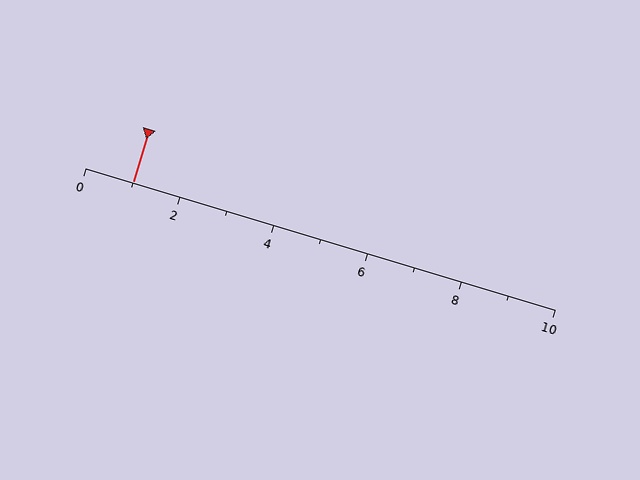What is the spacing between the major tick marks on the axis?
The major ticks are spaced 2 apart.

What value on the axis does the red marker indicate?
The marker indicates approximately 1.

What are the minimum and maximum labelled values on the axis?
The axis runs from 0 to 10.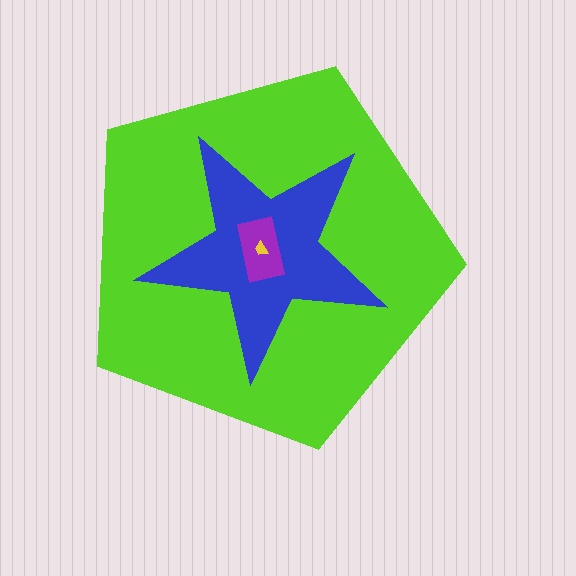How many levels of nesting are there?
4.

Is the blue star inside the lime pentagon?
Yes.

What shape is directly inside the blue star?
The purple rectangle.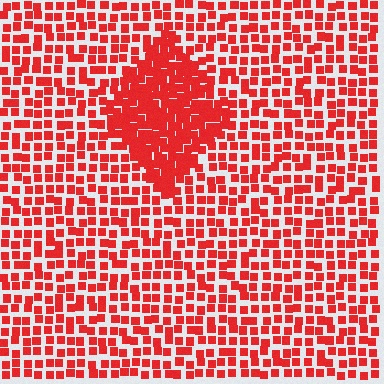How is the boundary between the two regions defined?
The boundary is defined by a change in element density (approximately 2.0x ratio). All elements are the same color, size, and shape.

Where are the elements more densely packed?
The elements are more densely packed inside the diamond boundary.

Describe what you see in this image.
The image contains small red elements arranged at two different densities. A diamond-shaped region is visible where the elements are more densely packed than the surrounding area.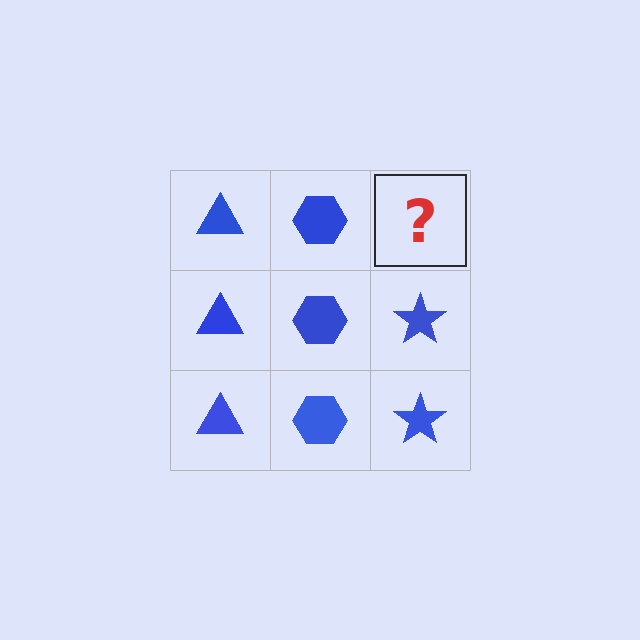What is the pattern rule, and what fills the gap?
The rule is that each column has a consistent shape. The gap should be filled with a blue star.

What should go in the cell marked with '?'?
The missing cell should contain a blue star.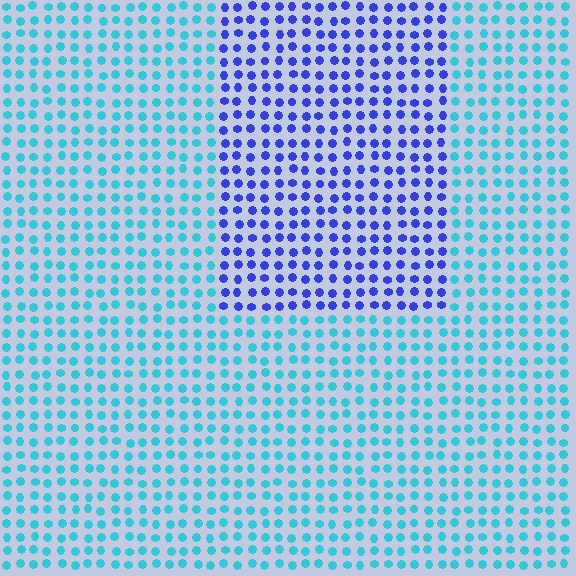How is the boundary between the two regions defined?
The boundary is defined purely by a slight shift in hue (about 50 degrees). Spacing, size, and orientation are identical on both sides.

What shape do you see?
I see a rectangle.